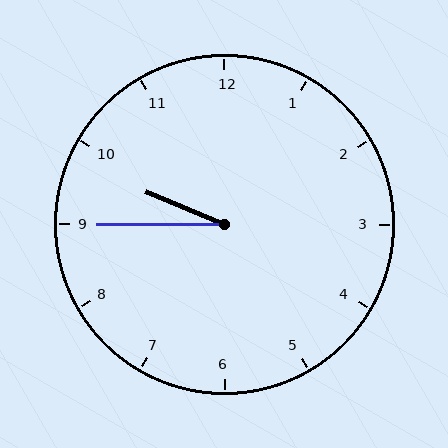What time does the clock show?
9:45.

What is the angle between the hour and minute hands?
Approximately 22 degrees.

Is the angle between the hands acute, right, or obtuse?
It is acute.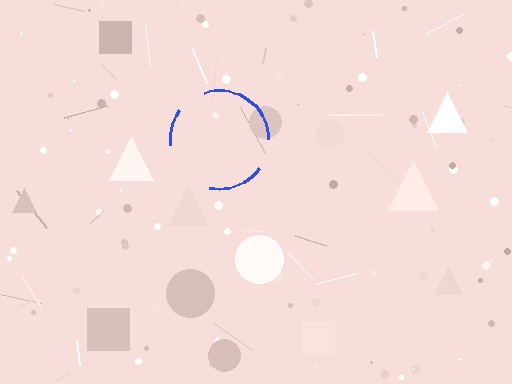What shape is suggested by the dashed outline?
The dashed outline suggests a circle.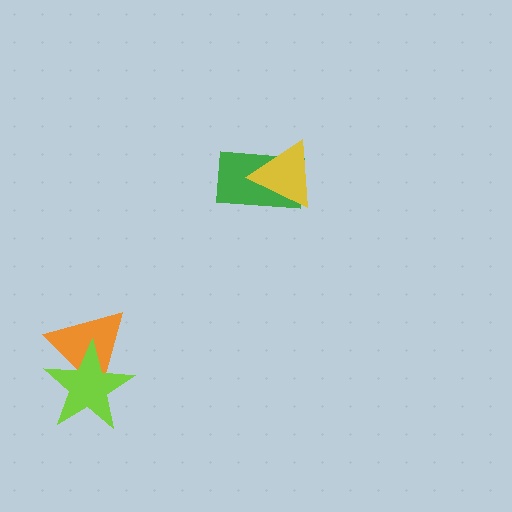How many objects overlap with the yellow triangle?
1 object overlaps with the yellow triangle.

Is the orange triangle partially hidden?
Yes, it is partially covered by another shape.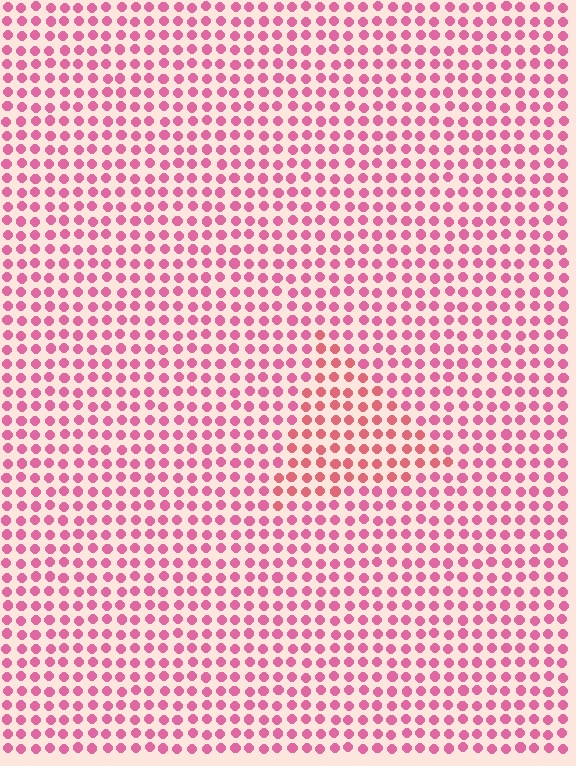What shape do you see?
I see a triangle.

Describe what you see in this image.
The image is filled with small pink elements in a uniform arrangement. A triangle-shaped region is visible where the elements are tinted to a slightly different hue, forming a subtle color boundary.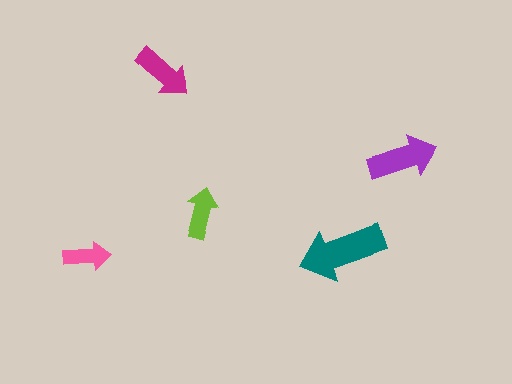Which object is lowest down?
The pink arrow is bottommost.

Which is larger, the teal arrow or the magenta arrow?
The teal one.